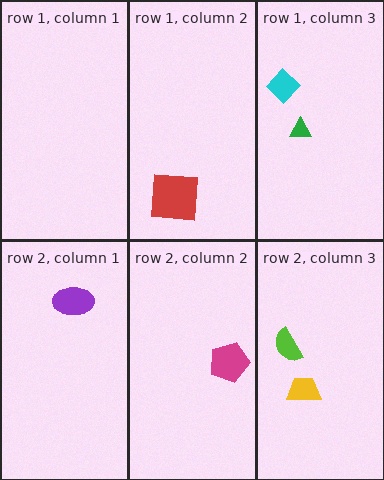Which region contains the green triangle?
The row 1, column 3 region.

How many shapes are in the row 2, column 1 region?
1.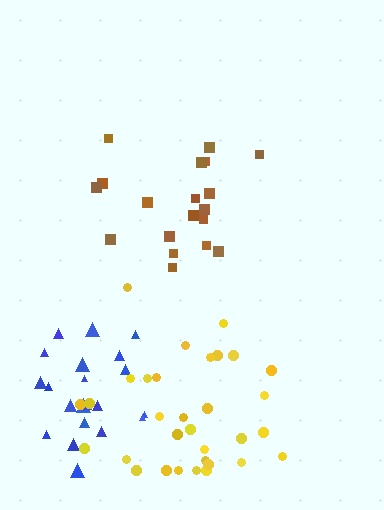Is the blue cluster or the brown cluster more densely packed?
Brown.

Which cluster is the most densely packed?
Brown.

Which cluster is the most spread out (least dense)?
Yellow.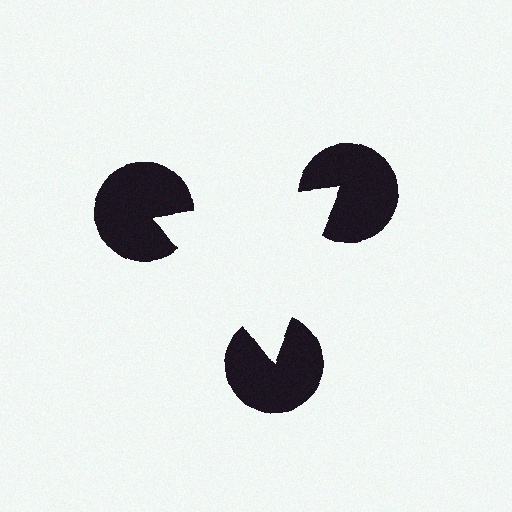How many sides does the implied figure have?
3 sides.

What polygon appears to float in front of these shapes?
An illusory triangle — its edges are inferred from the aligned wedge cuts in the pac-man discs, not physically drawn.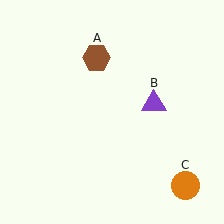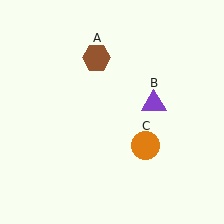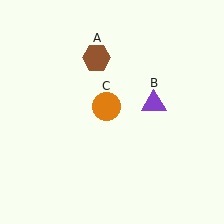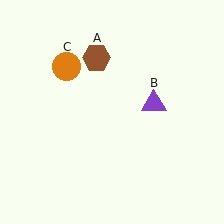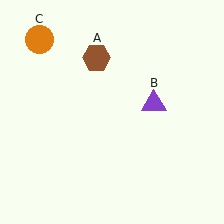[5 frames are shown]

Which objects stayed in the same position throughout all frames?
Brown hexagon (object A) and purple triangle (object B) remained stationary.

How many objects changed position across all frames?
1 object changed position: orange circle (object C).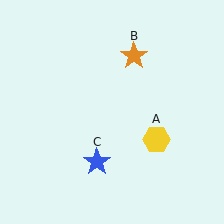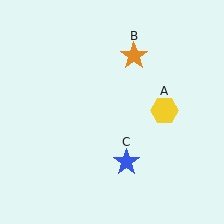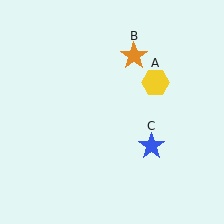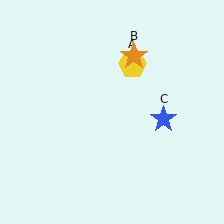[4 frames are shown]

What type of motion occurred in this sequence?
The yellow hexagon (object A), blue star (object C) rotated counterclockwise around the center of the scene.